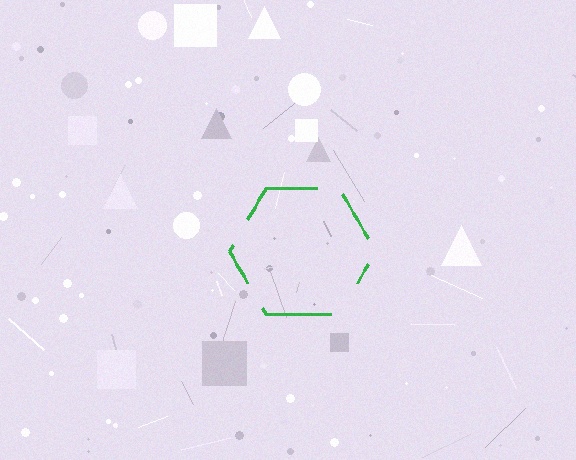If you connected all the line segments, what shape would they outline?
They would outline a hexagon.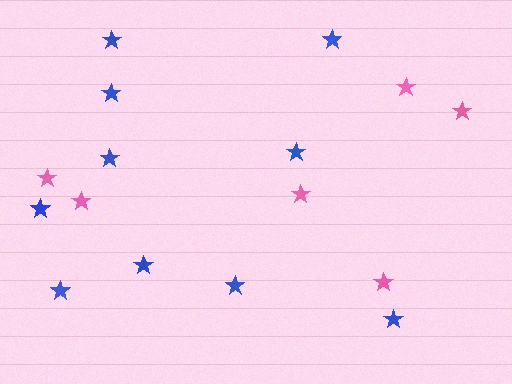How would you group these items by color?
There are 2 groups: one group of blue stars (10) and one group of pink stars (6).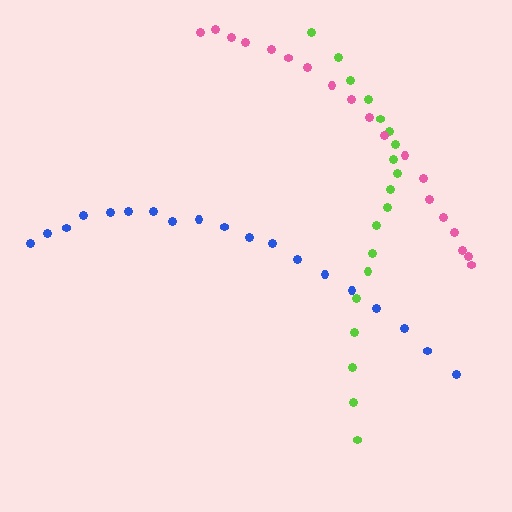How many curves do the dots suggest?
There are 3 distinct paths.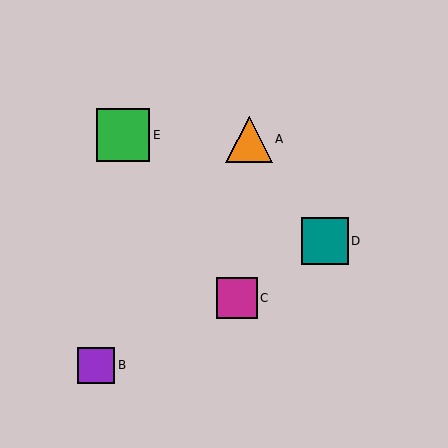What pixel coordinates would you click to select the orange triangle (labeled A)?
Click at (249, 139) to select the orange triangle A.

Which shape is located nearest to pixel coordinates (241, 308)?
The magenta square (labeled C) at (237, 298) is nearest to that location.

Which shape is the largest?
The green square (labeled E) is the largest.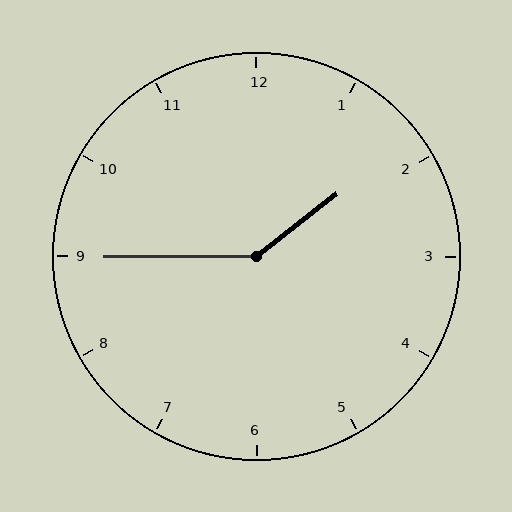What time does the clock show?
1:45.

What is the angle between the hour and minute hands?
Approximately 142 degrees.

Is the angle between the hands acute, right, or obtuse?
It is obtuse.